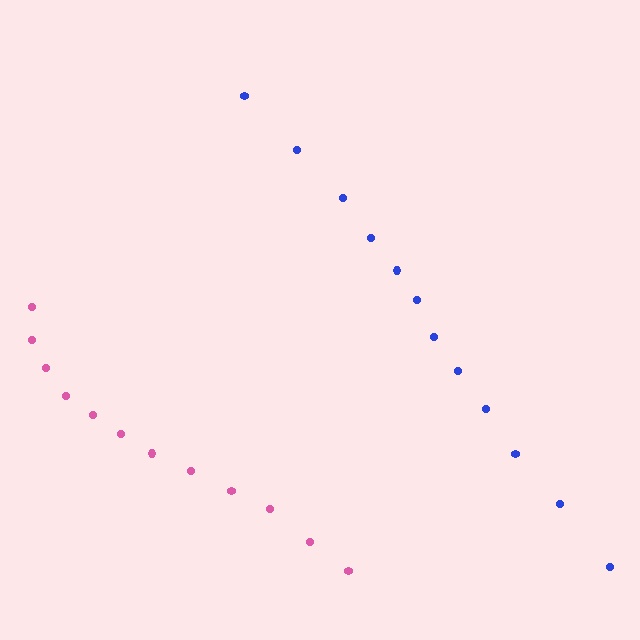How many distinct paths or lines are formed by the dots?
There are 2 distinct paths.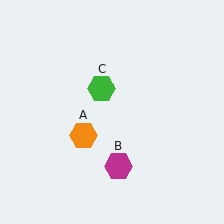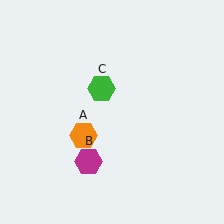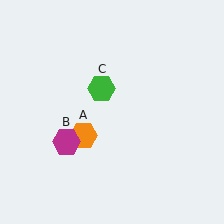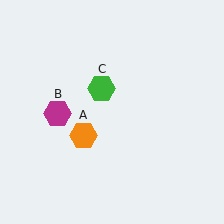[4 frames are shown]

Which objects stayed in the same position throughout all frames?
Orange hexagon (object A) and green hexagon (object C) remained stationary.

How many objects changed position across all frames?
1 object changed position: magenta hexagon (object B).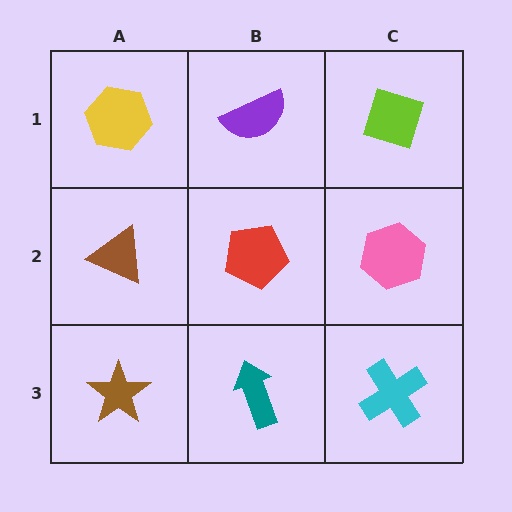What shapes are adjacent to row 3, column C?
A pink hexagon (row 2, column C), a teal arrow (row 3, column B).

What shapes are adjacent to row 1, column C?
A pink hexagon (row 2, column C), a purple semicircle (row 1, column B).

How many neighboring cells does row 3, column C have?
2.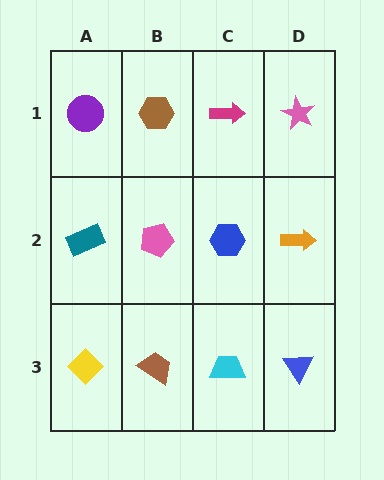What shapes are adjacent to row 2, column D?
A pink star (row 1, column D), a blue triangle (row 3, column D), a blue hexagon (row 2, column C).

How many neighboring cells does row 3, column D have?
2.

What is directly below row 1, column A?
A teal rectangle.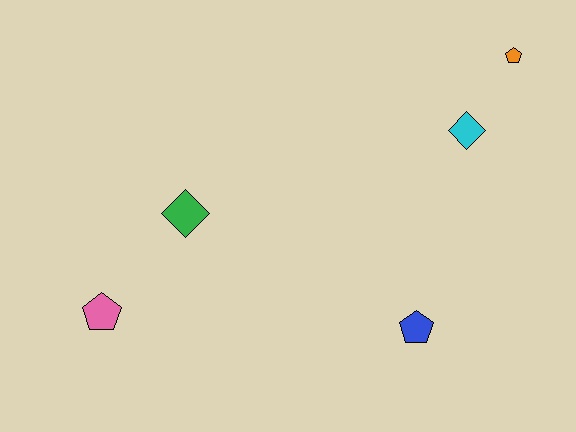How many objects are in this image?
There are 5 objects.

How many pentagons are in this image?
There are 3 pentagons.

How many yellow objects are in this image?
There are no yellow objects.